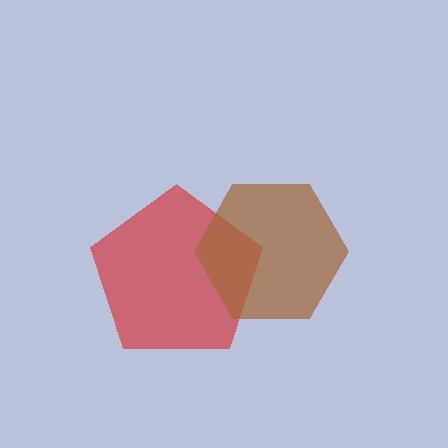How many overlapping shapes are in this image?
There are 2 overlapping shapes in the image.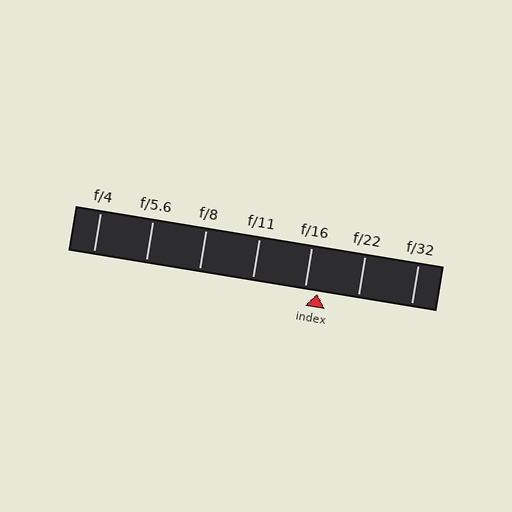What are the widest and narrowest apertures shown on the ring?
The widest aperture shown is f/4 and the narrowest is f/32.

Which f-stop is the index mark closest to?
The index mark is closest to f/16.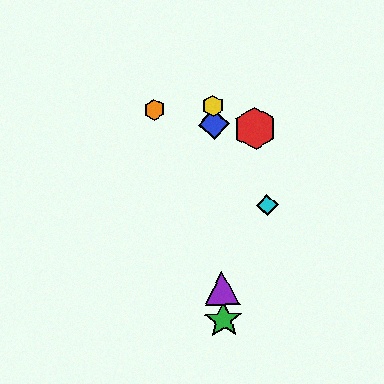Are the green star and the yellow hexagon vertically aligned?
Yes, both are at x≈223.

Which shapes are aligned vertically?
The blue diamond, the green star, the yellow hexagon, the purple triangle are aligned vertically.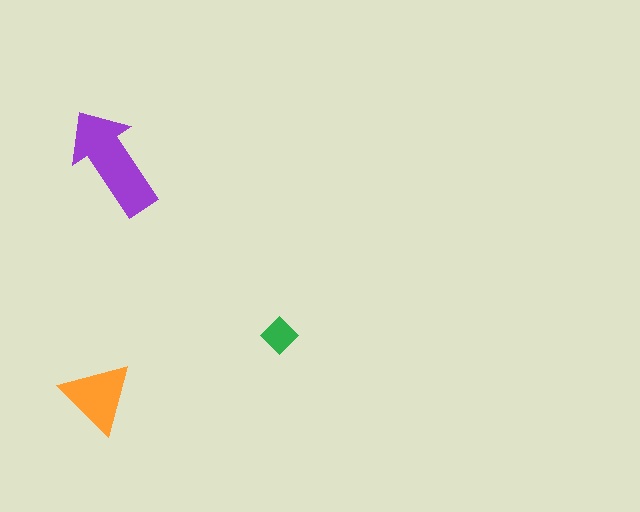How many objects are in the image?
There are 3 objects in the image.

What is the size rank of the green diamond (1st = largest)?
3rd.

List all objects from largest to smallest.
The purple arrow, the orange triangle, the green diamond.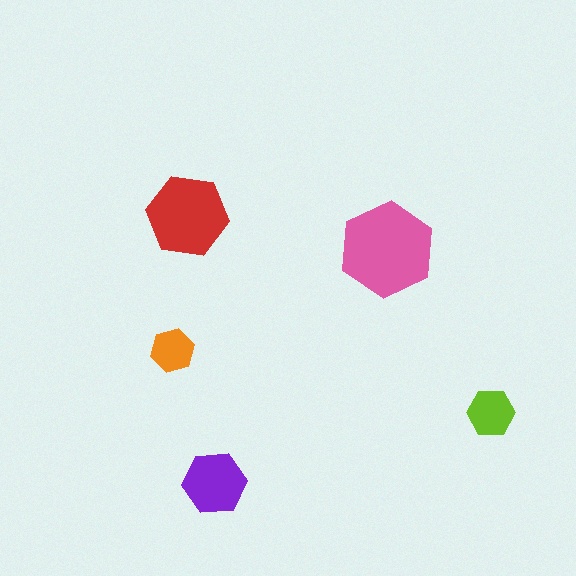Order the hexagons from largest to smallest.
the pink one, the red one, the purple one, the lime one, the orange one.